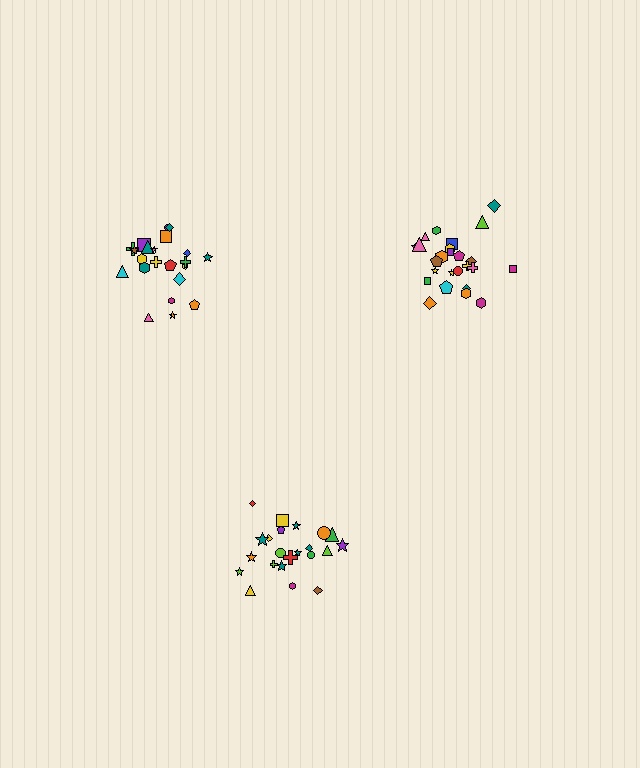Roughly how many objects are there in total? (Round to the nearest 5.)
Roughly 70 objects in total.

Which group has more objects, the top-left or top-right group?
The top-right group.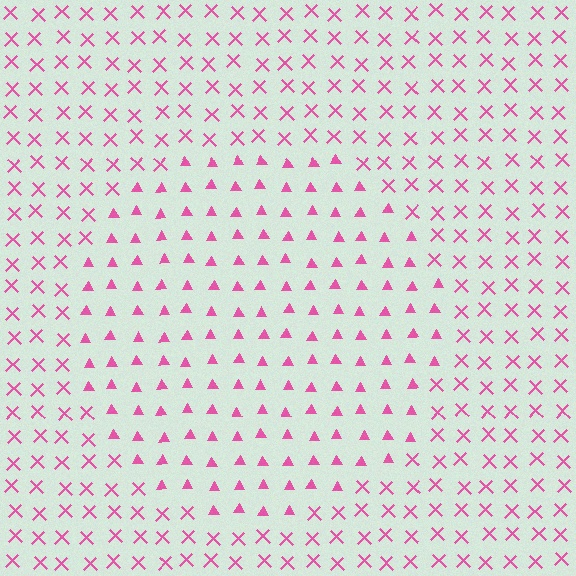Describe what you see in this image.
The image is filled with small pink elements arranged in a uniform grid. A circle-shaped region contains triangles, while the surrounding area contains X marks. The boundary is defined purely by the change in element shape.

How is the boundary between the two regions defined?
The boundary is defined by a change in element shape: triangles inside vs. X marks outside. All elements share the same color and spacing.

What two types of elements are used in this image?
The image uses triangles inside the circle region and X marks outside it.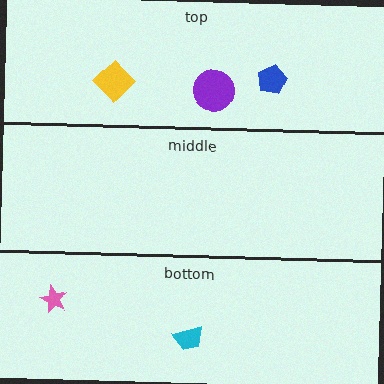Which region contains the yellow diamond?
The top region.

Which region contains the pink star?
The bottom region.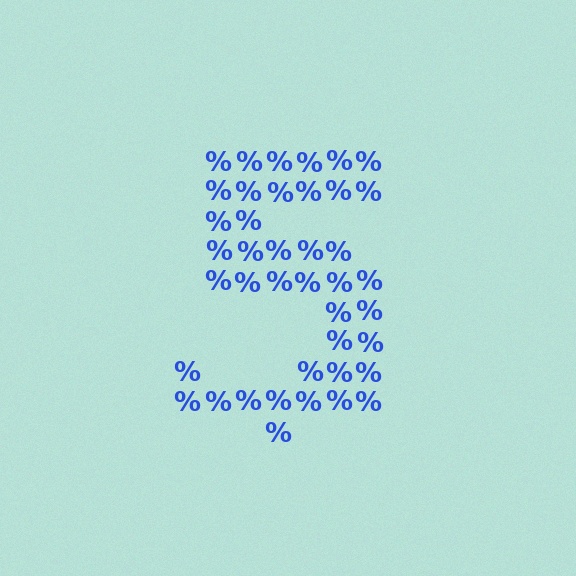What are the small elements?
The small elements are percent signs.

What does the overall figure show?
The overall figure shows the digit 5.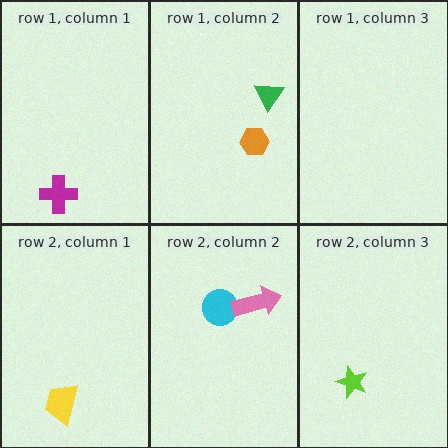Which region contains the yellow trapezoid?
The row 2, column 1 region.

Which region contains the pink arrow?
The row 2, column 2 region.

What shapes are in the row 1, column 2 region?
The orange hexagon, the green triangle.